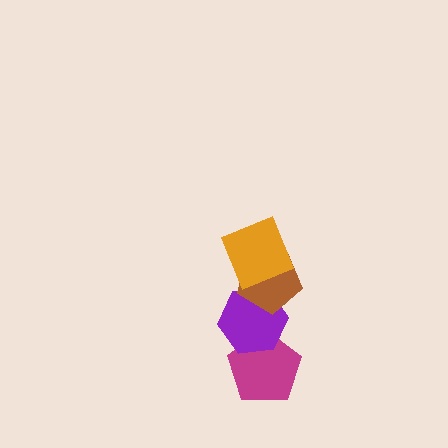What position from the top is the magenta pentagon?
The magenta pentagon is 4th from the top.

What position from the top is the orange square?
The orange square is 1st from the top.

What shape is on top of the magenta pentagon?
The purple hexagon is on top of the magenta pentagon.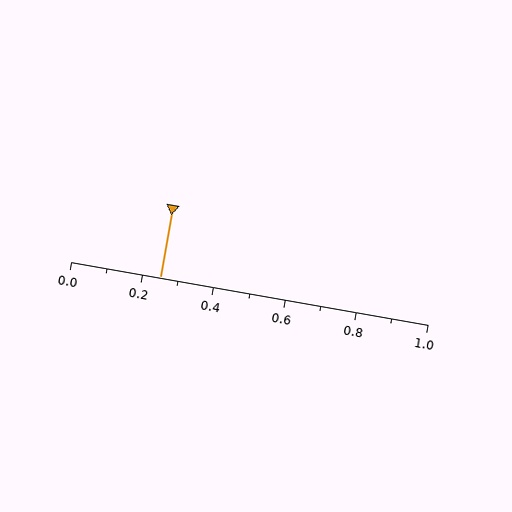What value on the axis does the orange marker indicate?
The marker indicates approximately 0.25.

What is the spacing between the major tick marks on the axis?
The major ticks are spaced 0.2 apart.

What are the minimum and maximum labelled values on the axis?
The axis runs from 0.0 to 1.0.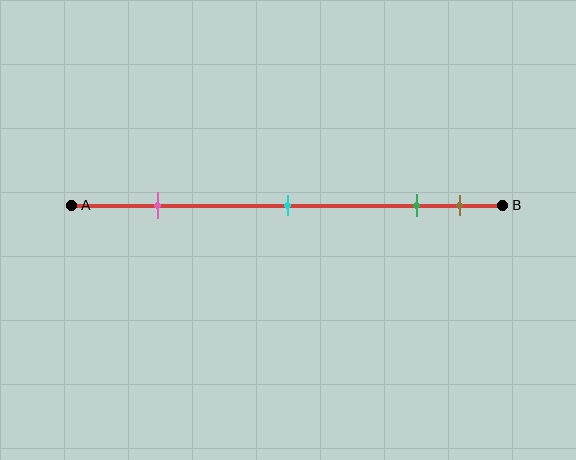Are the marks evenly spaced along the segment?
No, the marks are not evenly spaced.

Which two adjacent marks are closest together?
The green and brown marks are the closest adjacent pair.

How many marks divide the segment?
There are 4 marks dividing the segment.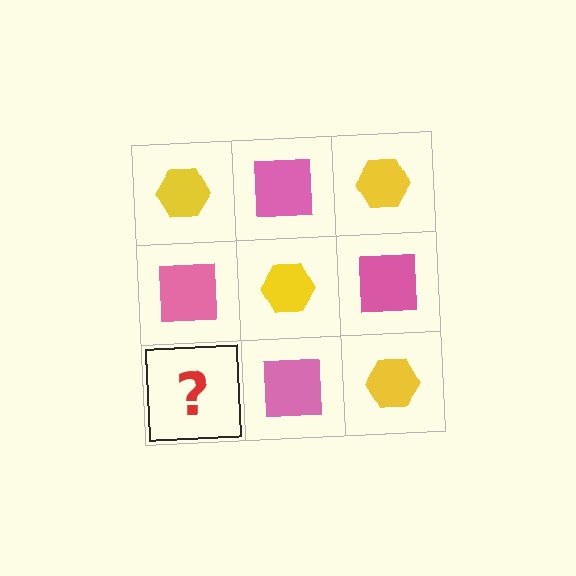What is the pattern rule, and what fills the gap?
The rule is that it alternates yellow hexagon and pink square in a checkerboard pattern. The gap should be filled with a yellow hexagon.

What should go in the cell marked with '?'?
The missing cell should contain a yellow hexagon.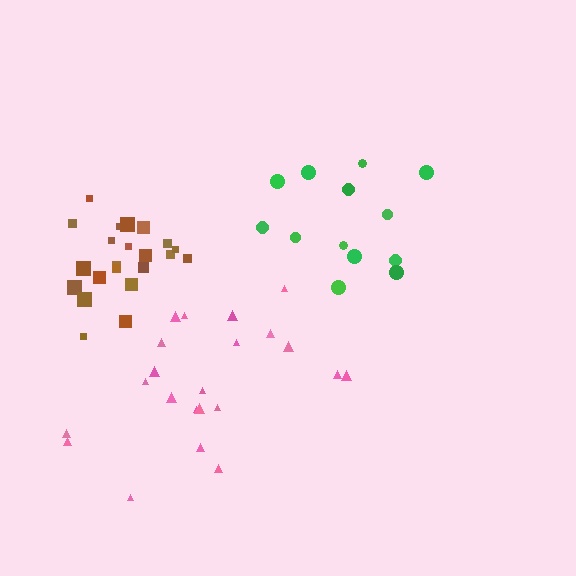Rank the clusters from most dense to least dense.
brown, pink, green.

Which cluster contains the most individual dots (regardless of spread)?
Pink (22).